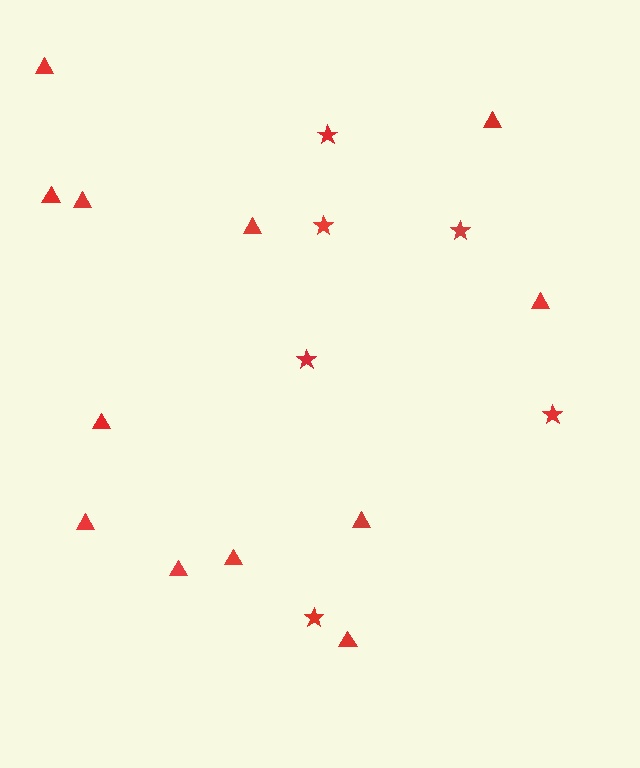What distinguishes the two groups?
There are 2 groups: one group of stars (6) and one group of triangles (12).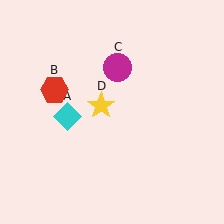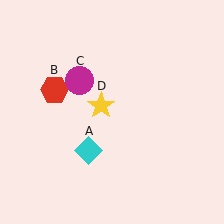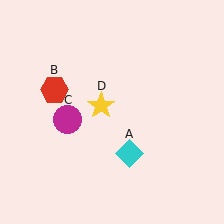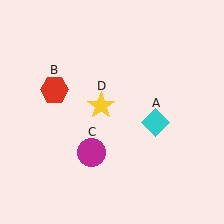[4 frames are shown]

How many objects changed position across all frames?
2 objects changed position: cyan diamond (object A), magenta circle (object C).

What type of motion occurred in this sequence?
The cyan diamond (object A), magenta circle (object C) rotated counterclockwise around the center of the scene.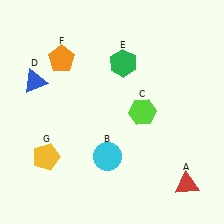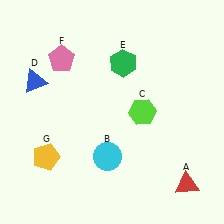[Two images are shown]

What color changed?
The pentagon (F) changed from orange in Image 1 to pink in Image 2.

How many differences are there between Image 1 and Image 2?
There is 1 difference between the two images.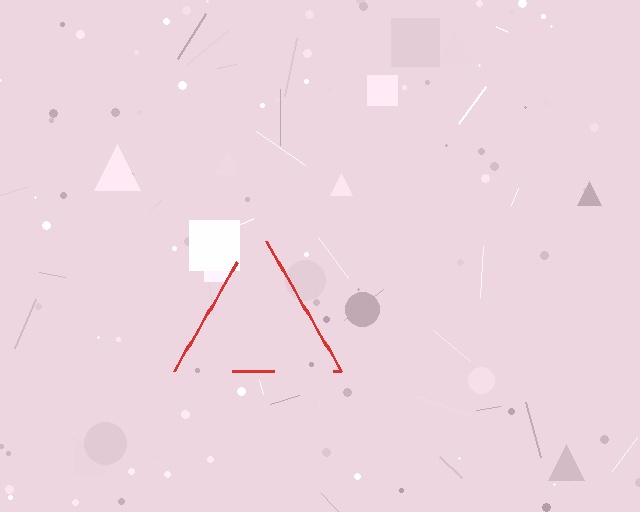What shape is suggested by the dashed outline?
The dashed outline suggests a triangle.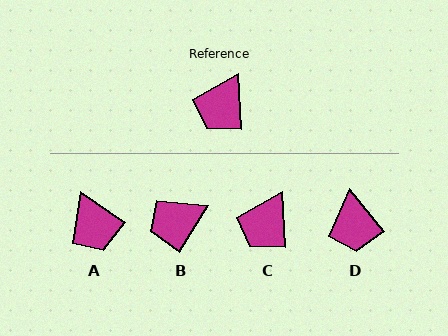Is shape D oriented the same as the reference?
No, it is off by about 36 degrees.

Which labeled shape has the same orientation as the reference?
C.